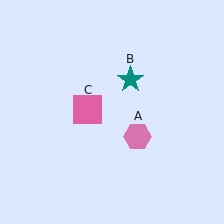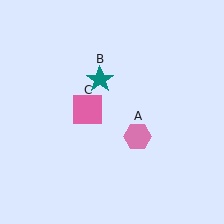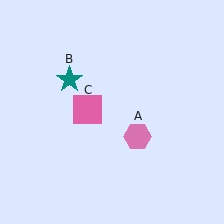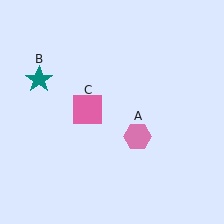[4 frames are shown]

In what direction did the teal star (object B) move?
The teal star (object B) moved left.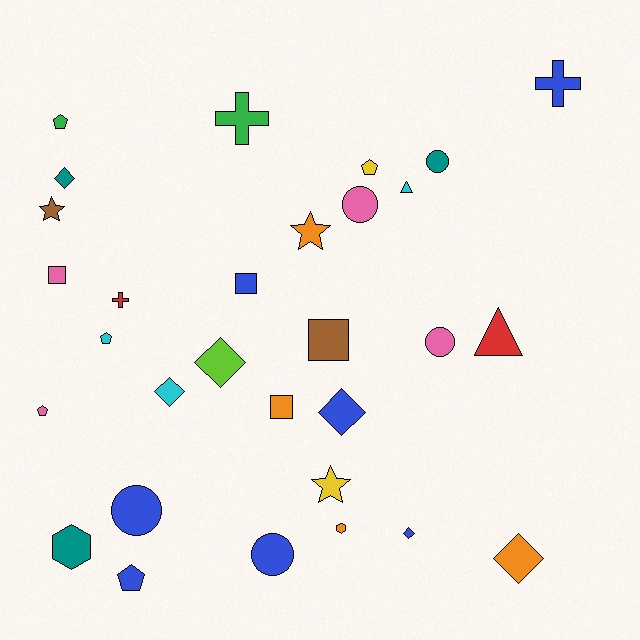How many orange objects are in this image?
There are 4 orange objects.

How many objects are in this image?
There are 30 objects.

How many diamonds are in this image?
There are 6 diamonds.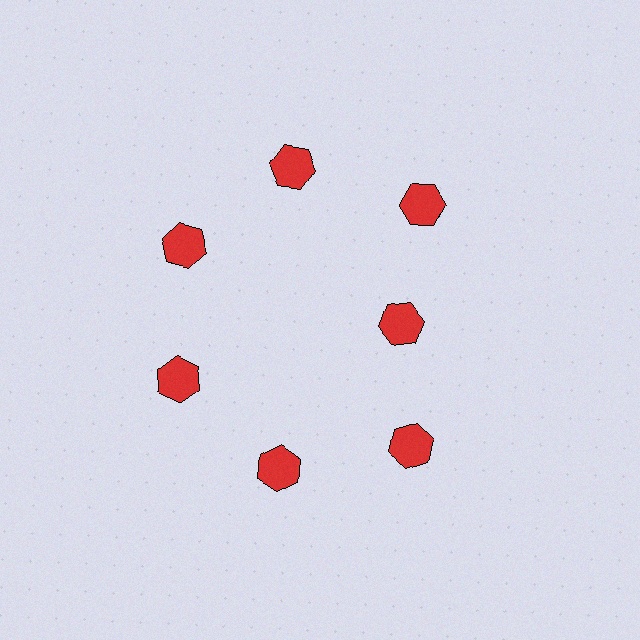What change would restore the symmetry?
The symmetry would be restored by moving it outward, back onto the ring so that all 7 hexagons sit at equal angles and equal distance from the center.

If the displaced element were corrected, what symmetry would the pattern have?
It would have 7-fold rotational symmetry — the pattern would map onto itself every 51 degrees.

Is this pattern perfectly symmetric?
No. The 7 red hexagons are arranged in a ring, but one element near the 3 o'clock position is pulled inward toward the center, breaking the 7-fold rotational symmetry.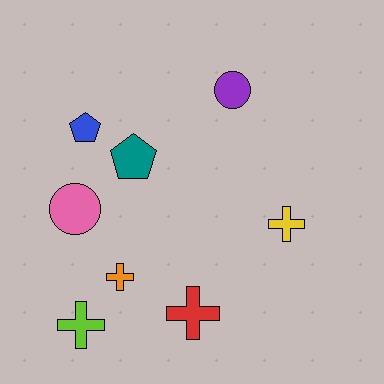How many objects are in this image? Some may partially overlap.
There are 8 objects.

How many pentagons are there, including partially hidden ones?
There are 2 pentagons.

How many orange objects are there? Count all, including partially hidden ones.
There is 1 orange object.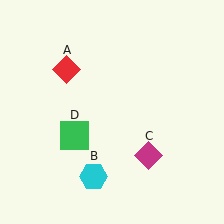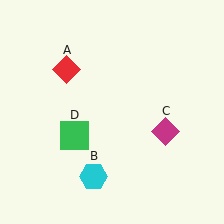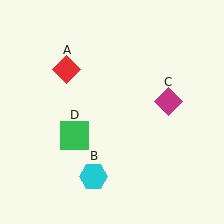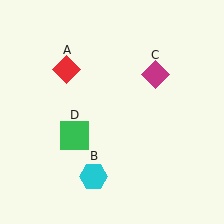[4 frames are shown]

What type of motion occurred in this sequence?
The magenta diamond (object C) rotated counterclockwise around the center of the scene.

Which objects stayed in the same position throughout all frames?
Red diamond (object A) and cyan hexagon (object B) and green square (object D) remained stationary.